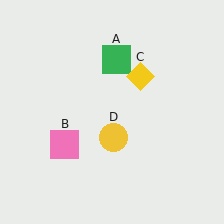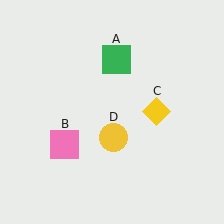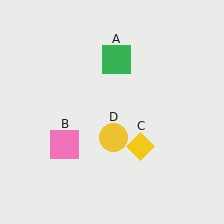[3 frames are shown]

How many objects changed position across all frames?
1 object changed position: yellow diamond (object C).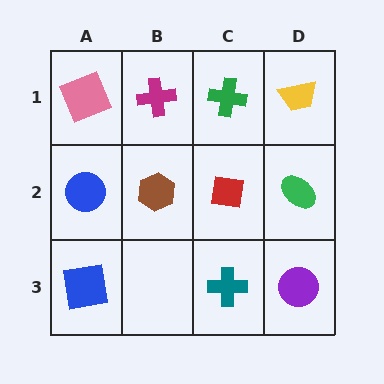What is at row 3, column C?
A teal cross.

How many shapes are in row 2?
4 shapes.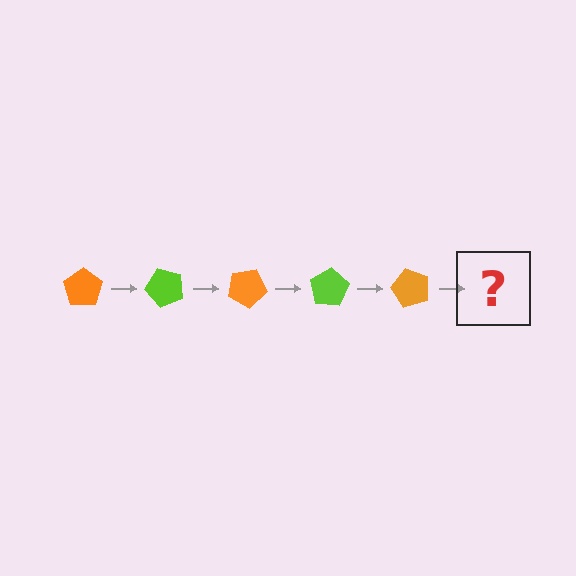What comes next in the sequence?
The next element should be a lime pentagon, rotated 250 degrees from the start.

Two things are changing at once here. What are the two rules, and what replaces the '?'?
The two rules are that it rotates 50 degrees each step and the color cycles through orange and lime. The '?' should be a lime pentagon, rotated 250 degrees from the start.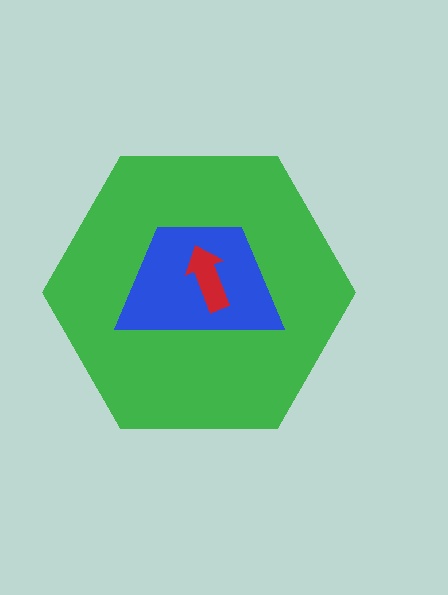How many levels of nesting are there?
3.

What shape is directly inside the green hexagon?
The blue trapezoid.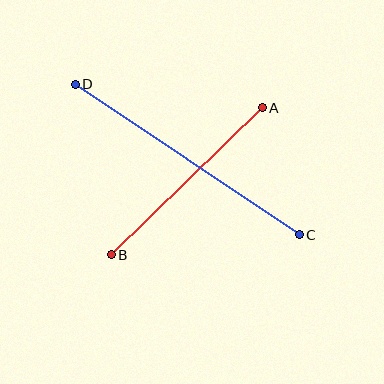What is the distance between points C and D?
The distance is approximately 270 pixels.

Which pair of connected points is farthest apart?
Points C and D are farthest apart.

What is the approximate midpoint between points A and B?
The midpoint is at approximately (187, 181) pixels.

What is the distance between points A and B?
The distance is approximately 210 pixels.